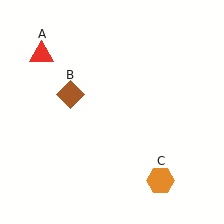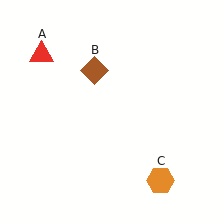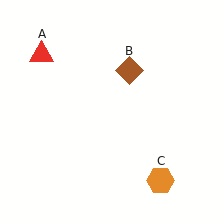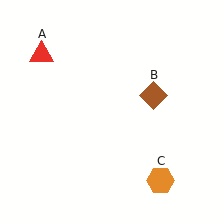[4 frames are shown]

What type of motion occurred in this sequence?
The brown diamond (object B) rotated clockwise around the center of the scene.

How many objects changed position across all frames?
1 object changed position: brown diamond (object B).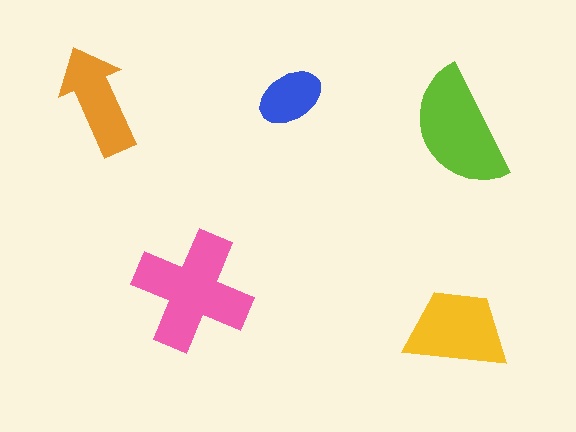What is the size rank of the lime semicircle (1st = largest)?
2nd.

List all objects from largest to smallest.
The pink cross, the lime semicircle, the yellow trapezoid, the orange arrow, the blue ellipse.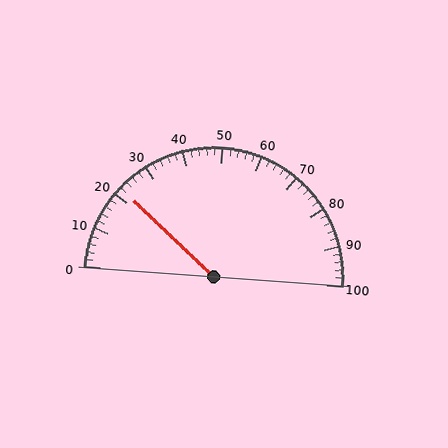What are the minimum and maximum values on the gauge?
The gauge ranges from 0 to 100.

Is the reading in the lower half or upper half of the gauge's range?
The reading is in the lower half of the range (0 to 100).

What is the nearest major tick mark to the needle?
The nearest major tick mark is 20.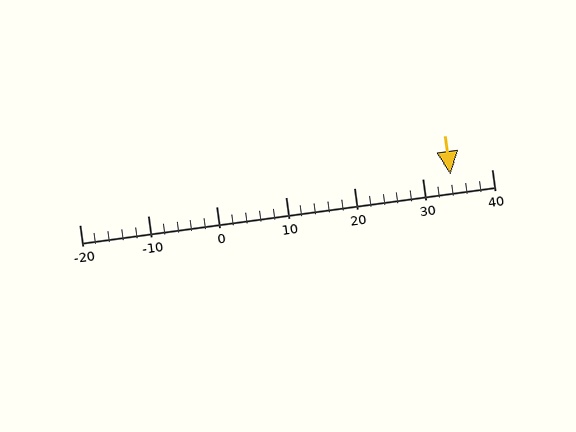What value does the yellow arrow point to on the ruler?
The yellow arrow points to approximately 34.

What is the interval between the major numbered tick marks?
The major tick marks are spaced 10 units apart.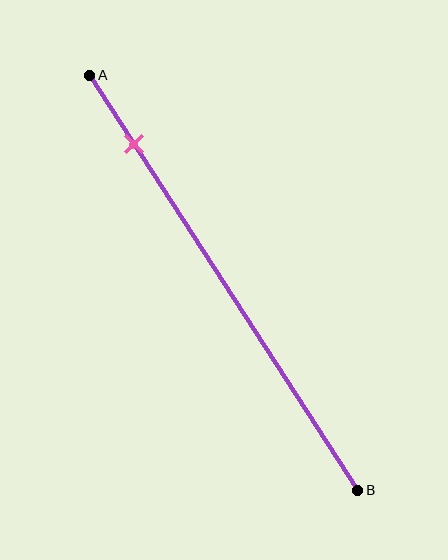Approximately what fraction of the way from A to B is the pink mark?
The pink mark is approximately 15% of the way from A to B.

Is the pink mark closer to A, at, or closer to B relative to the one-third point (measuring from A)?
The pink mark is closer to point A than the one-third point of segment AB.